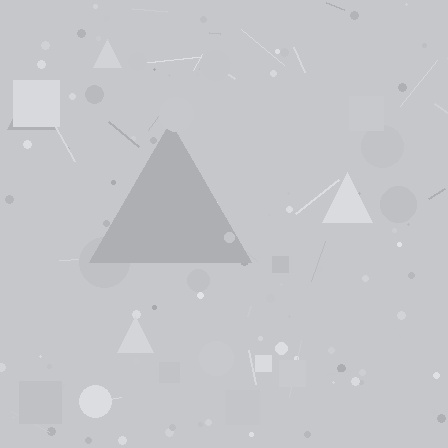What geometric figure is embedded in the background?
A triangle is embedded in the background.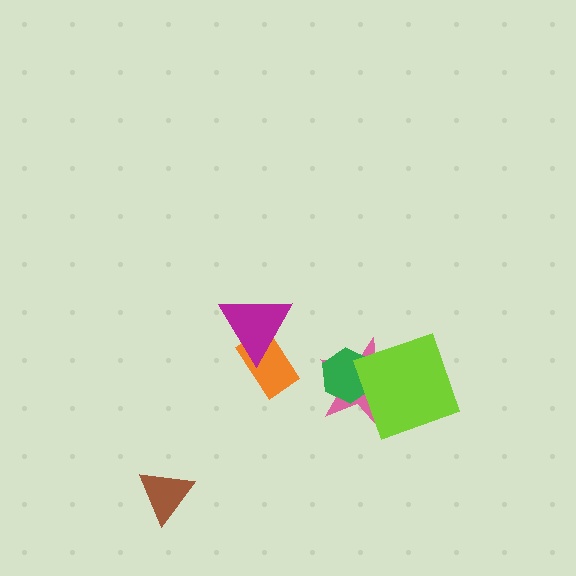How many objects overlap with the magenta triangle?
1 object overlaps with the magenta triangle.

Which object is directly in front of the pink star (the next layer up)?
The green hexagon is directly in front of the pink star.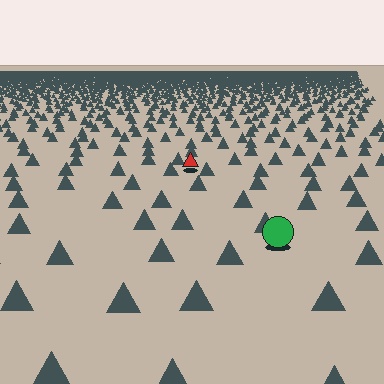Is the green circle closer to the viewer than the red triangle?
Yes. The green circle is closer — you can tell from the texture gradient: the ground texture is coarser near it.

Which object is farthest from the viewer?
The red triangle is farthest from the viewer. It appears smaller and the ground texture around it is denser.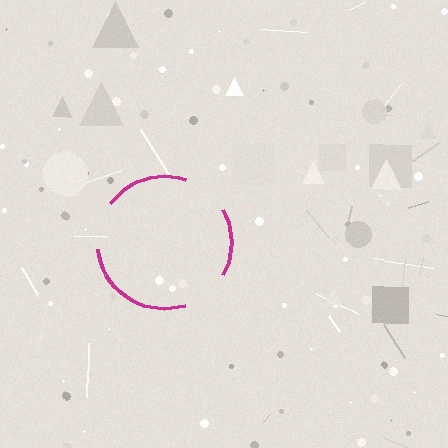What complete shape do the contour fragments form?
The contour fragments form a circle.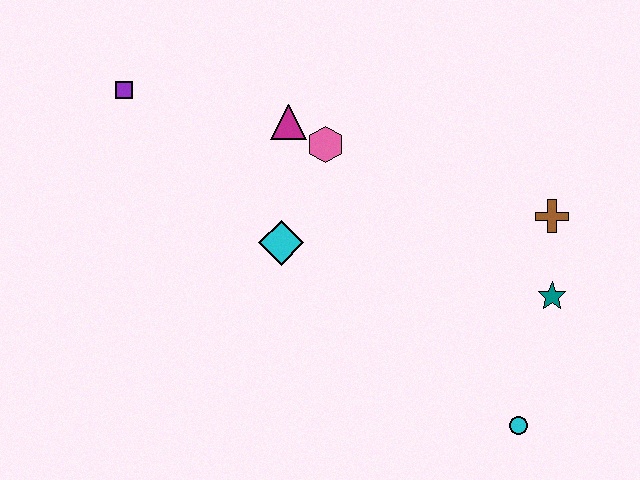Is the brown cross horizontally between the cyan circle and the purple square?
No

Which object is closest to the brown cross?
The teal star is closest to the brown cross.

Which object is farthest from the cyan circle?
The purple square is farthest from the cyan circle.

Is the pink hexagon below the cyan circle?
No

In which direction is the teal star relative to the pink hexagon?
The teal star is to the right of the pink hexagon.